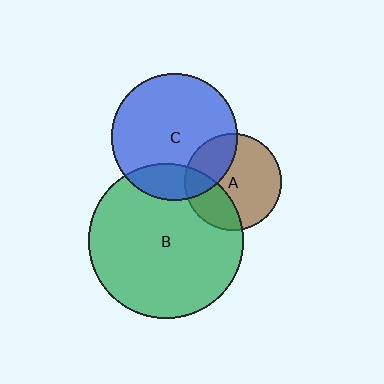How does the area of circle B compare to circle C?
Approximately 1.5 times.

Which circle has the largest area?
Circle B (green).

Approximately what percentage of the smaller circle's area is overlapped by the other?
Approximately 30%.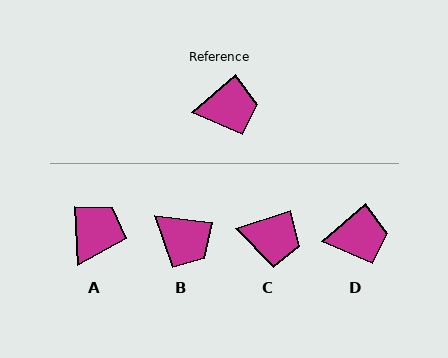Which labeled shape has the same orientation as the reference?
D.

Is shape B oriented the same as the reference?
No, it is off by about 47 degrees.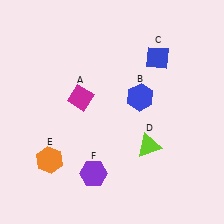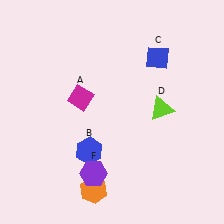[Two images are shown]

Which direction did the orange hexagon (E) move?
The orange hexagon (E) moved right.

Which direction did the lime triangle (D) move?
The lime triangle (D) moved up.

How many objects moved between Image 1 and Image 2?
3 objects moved between the two images.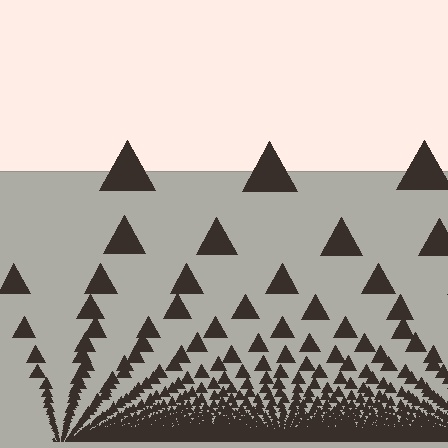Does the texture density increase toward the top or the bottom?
Density increases toward the bottom.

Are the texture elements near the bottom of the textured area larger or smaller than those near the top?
Smaller. The gradient is inverted — elements near the bottom are smaller and denser.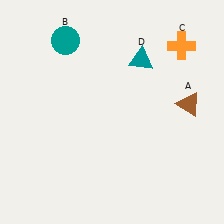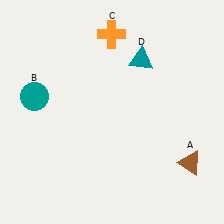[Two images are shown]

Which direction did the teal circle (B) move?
The teal circle (B) moved down.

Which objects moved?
The objects that moved are: the brown triangle (A), the teal circle (B), the orange cross (C).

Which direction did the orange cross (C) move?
The orange cross (C) moved left.